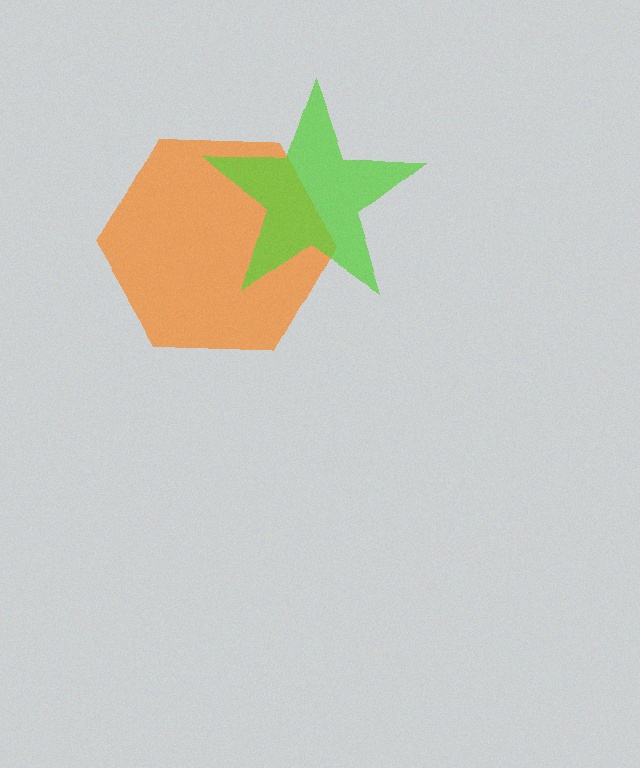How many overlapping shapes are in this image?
There are 2 overlapping shapes in the image.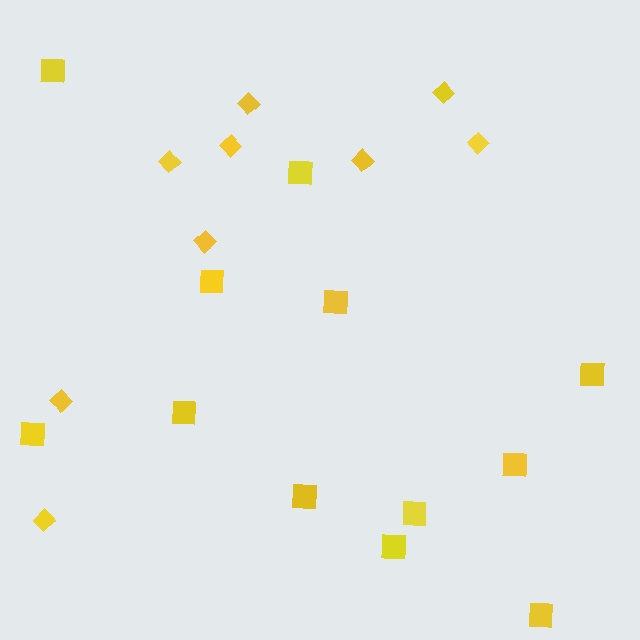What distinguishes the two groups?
There are 2 groups: one group of squares (12) and one group of diamonds (9).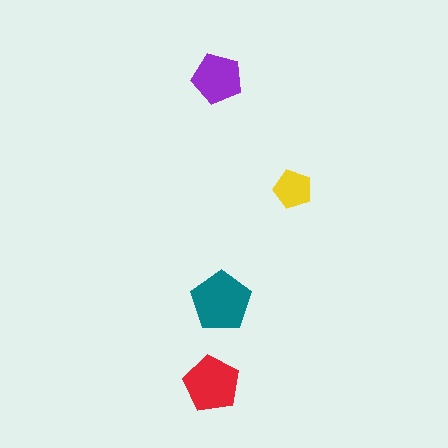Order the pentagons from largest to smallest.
the teal one, the red one, the purple one, the yellow one.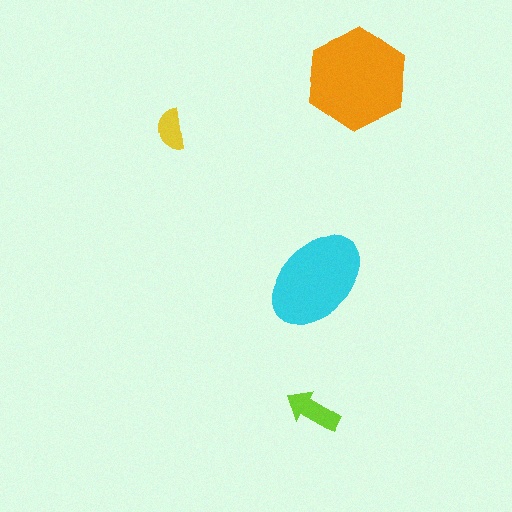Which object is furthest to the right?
The orange hexagon is rightmost.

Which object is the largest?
The orange hexagon.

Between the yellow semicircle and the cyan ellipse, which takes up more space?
The cyan ellipse.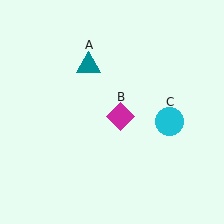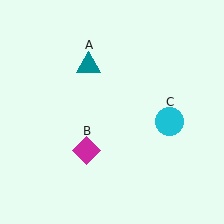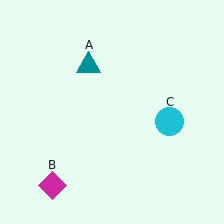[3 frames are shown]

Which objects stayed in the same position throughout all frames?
Teal triangle (object A) and cyan circle (object C) remained stationary.